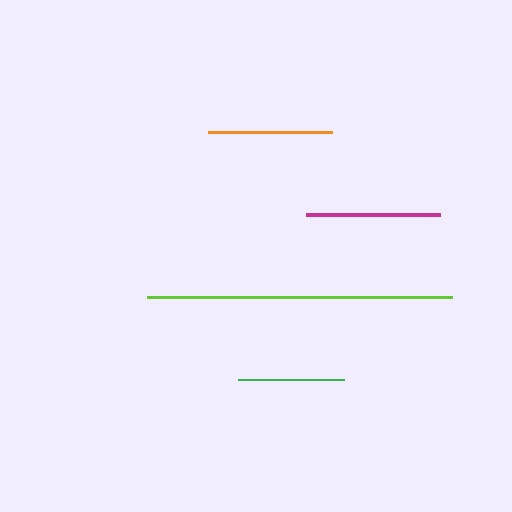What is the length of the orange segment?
The orange segment is approximately 124 pixels long.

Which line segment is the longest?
The lime line is the longest at approximately 305 pixels.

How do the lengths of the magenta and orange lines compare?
The magenta and orange lines are approximately the same length.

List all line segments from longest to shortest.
From longest to shortest: lime, magenta, orange, green.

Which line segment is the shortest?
The green line is the shortest at approximately 106 pixels.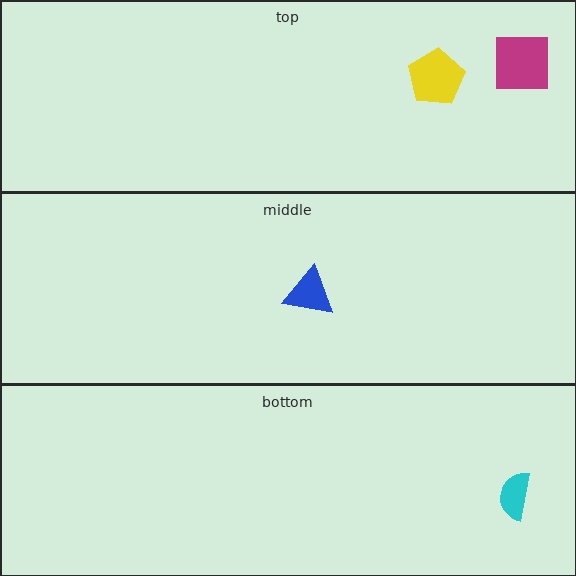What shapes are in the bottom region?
The cyan semicircle.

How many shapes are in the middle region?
1.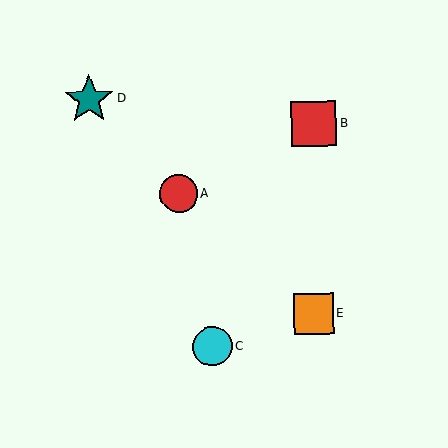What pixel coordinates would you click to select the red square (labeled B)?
Click at (314, 124) to select the red square B.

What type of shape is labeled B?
Shape B is a red square.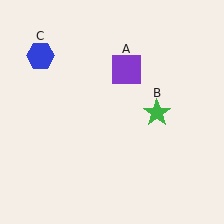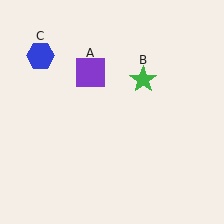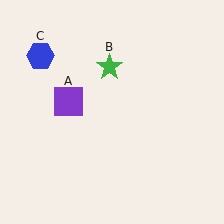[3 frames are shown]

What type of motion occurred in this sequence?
The purple square (object A), green star (object B) rotated counterclockwise around the center of the scene.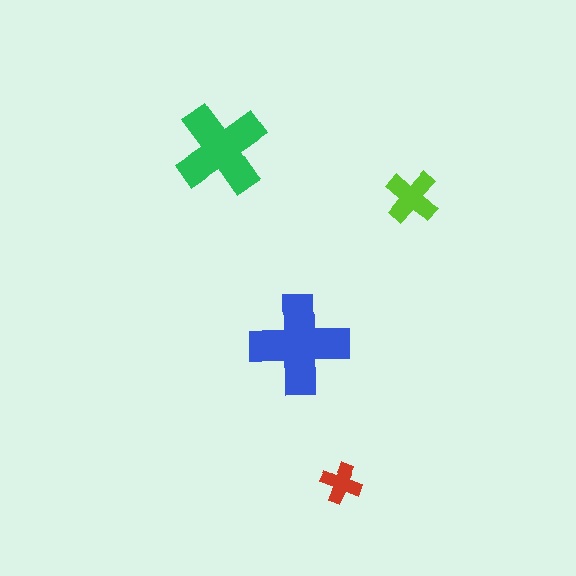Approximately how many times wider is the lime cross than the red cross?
About 1.5 times wider.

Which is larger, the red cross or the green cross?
The green one.